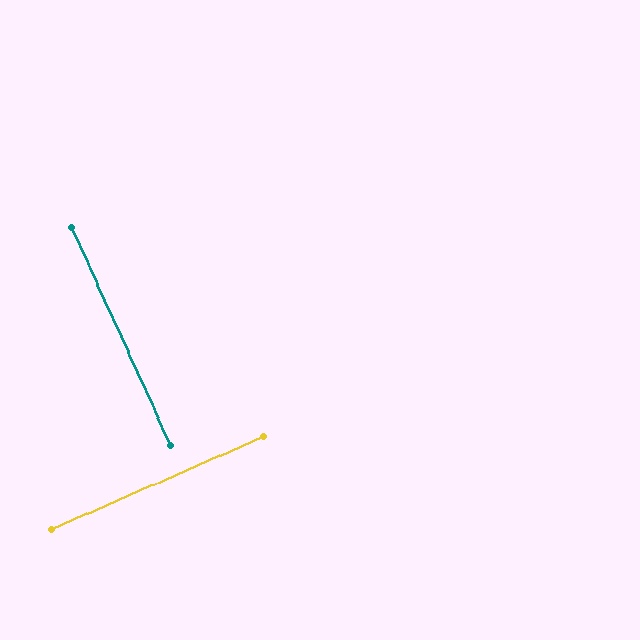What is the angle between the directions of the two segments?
Approximately 89 degrees.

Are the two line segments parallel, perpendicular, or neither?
Perpendicular — they meet at approximately 89°.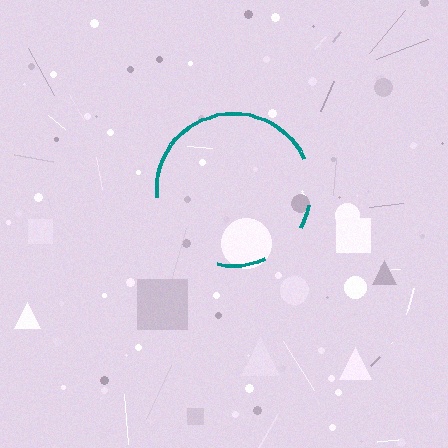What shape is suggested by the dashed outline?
The dashed outline suggests a circle.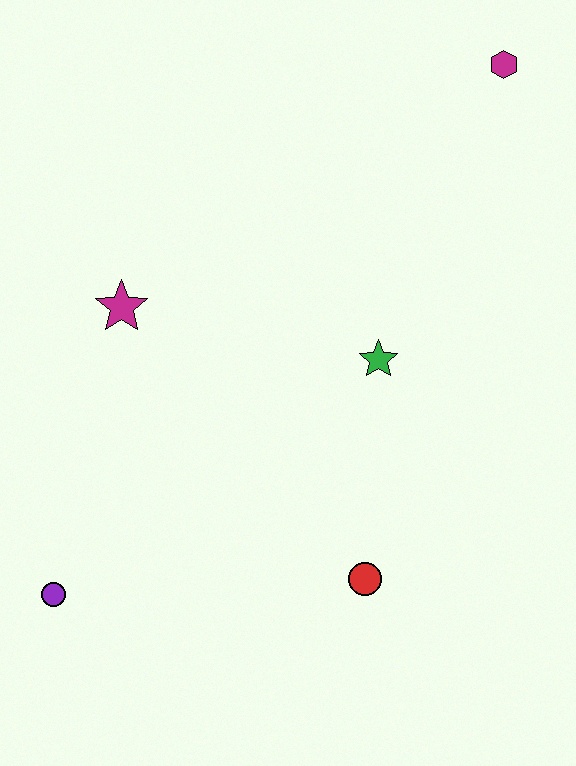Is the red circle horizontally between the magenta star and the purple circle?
No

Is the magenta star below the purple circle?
No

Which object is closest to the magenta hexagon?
The green star is closest to the magenta hexagon.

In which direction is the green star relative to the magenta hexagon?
The green star is below the magenta hexagon.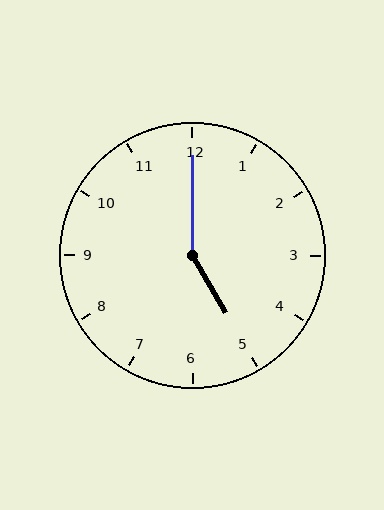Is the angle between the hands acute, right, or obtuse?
It is obtuse.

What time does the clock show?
5:00.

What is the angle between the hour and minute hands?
Approximately 150 degrees.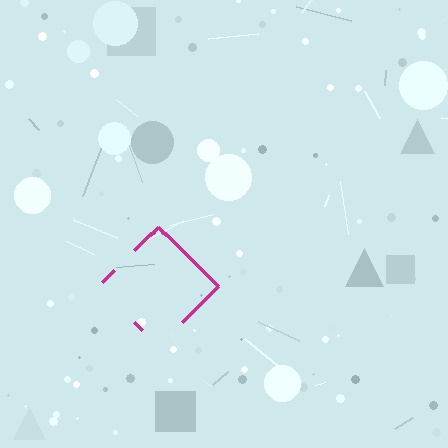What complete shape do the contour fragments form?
The contour fragments form a diamond.